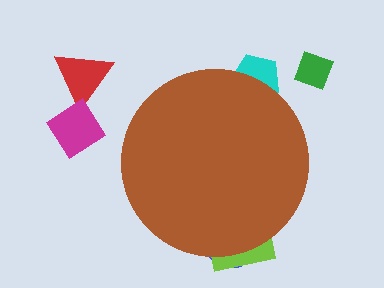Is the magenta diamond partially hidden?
No, the magenta diamond is fully visible.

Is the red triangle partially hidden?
No, the red triangle is fully visible.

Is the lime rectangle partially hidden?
Yes, the lime rectangle is partially hidden behind the brown circle.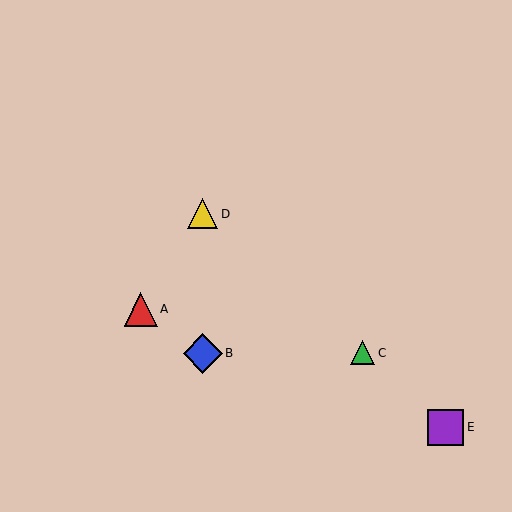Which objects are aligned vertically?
Objects B, D are aligned vertically.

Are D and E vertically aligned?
No, D is at x≈203 and E is at x≈446.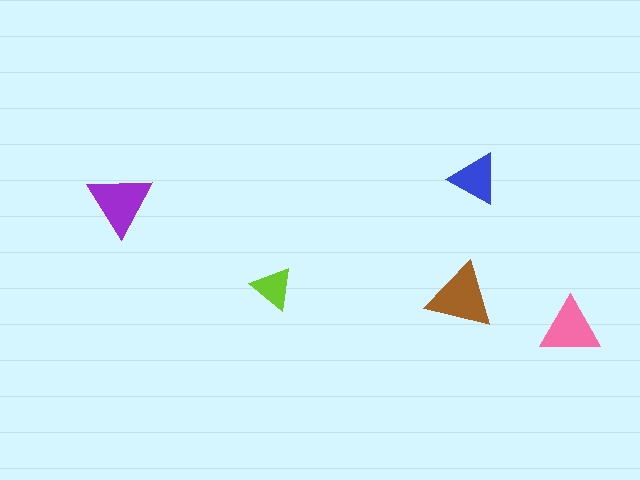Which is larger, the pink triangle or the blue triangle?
The pink one.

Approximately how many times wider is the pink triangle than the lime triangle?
About 1.5 times wider.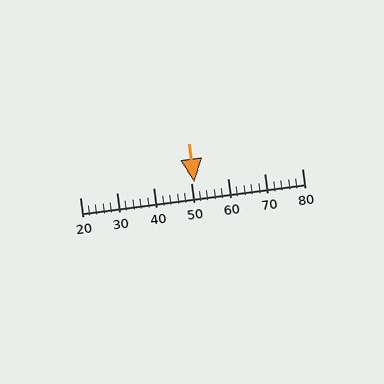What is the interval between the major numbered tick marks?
The major tick marks are spaced 10 units apart.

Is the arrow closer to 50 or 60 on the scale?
The arrow is closer to 50.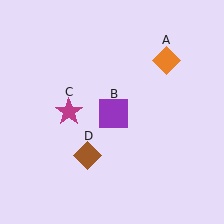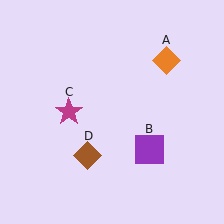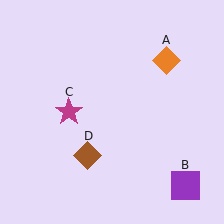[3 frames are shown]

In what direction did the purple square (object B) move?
The purple square (object B) moved down and to the right.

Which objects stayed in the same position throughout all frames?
Orange diamond (object A) and magenta star (object C) and brown diamond (object D) remained stationary.